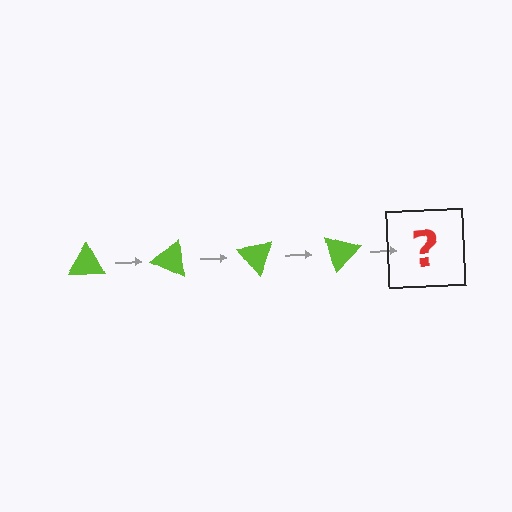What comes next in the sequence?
The next element should be a lime triangle rotated 100 degrees.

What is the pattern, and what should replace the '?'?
The pattern is that the triangle rotates 25 degrees each step. The '?' should be a lime triangle rotated 100 degrees.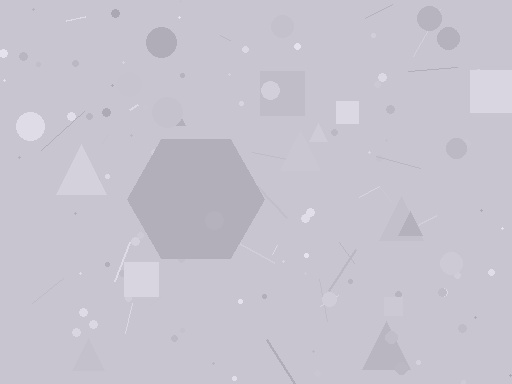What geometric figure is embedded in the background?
A hexagon is embedded in the background.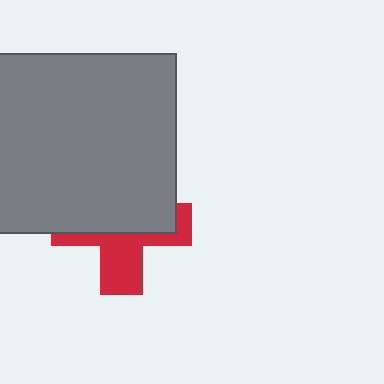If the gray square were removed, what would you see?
You would see the complete red cross.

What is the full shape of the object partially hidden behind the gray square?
The partially hidden object is a red cross.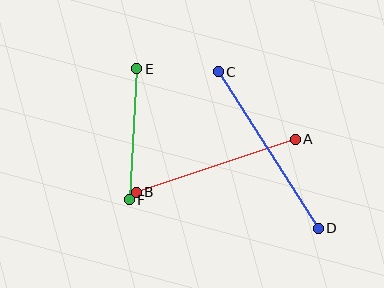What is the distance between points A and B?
The distance is approximately 167 pixels.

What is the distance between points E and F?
The distance is approximately 131 pixels.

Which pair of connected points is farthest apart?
Points C and D are farthest apart.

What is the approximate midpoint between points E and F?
The midpoint is at approximately (133, 134) pixels.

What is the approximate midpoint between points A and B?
The midpoint is at approximately (216, 166) pixels.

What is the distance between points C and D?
The distance is approximately 186 pixels.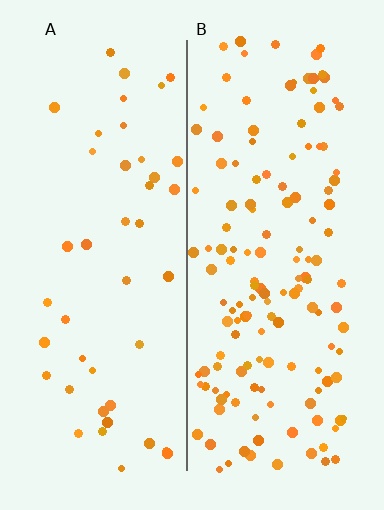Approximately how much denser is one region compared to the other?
Approximately 3.2× — region B over region A.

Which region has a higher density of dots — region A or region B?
B (the right).